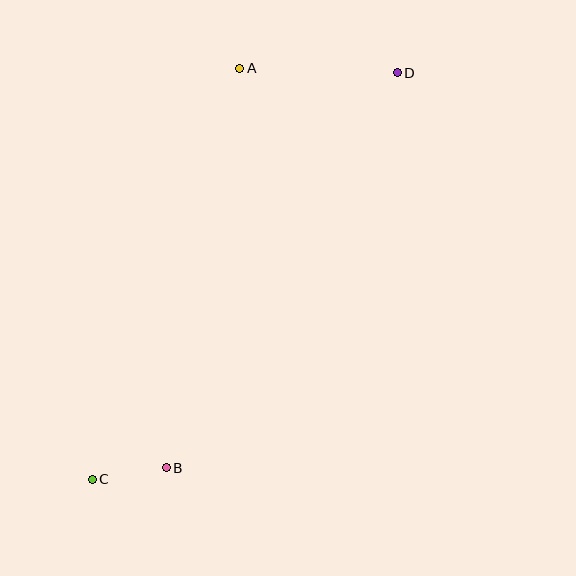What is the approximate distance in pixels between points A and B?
The distance between A and B is approximately 406 pixels.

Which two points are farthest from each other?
Points C and D are farthest from each other.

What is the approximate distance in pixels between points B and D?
The distance between B and D is approximately 458 pixels.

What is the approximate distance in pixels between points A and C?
The distance between A and C is approximately 437 pixels.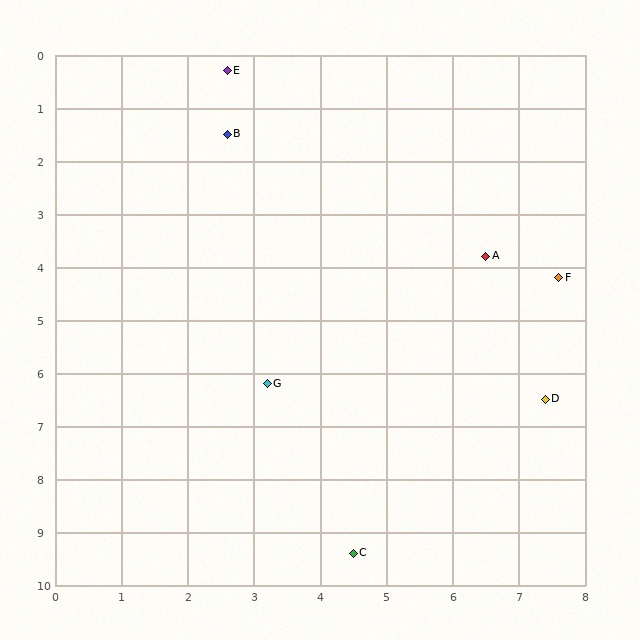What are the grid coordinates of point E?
Point E is at approximately (2.6, 0.3).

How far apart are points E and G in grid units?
Points E and G are about 5.9 grid units apart.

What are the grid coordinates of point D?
Point D is at approximately (7.4, 6.5).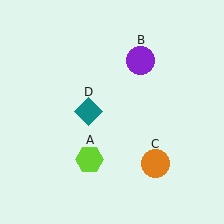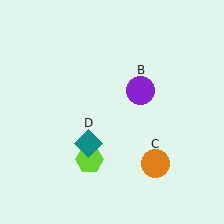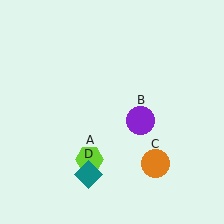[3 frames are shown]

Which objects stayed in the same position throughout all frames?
Lime hexagon (object A) and orange circle (object C) remained stationary.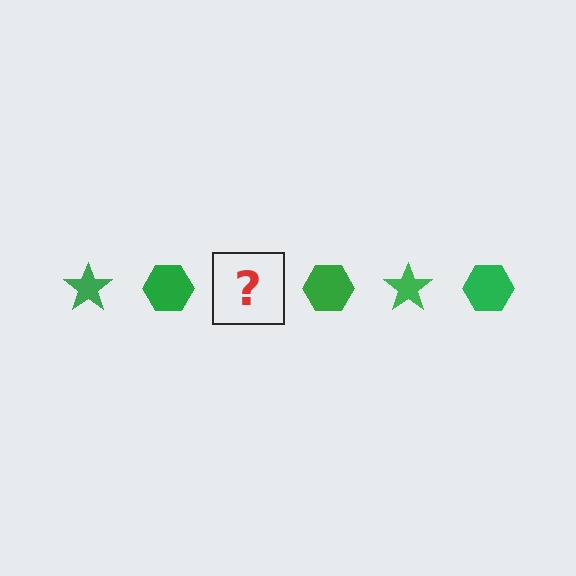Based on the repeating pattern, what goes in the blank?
The blank should be a green star.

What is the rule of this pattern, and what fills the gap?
The rule is that the pattern cycles through star, hexagon shapes in green. The gap should be filled with a green star.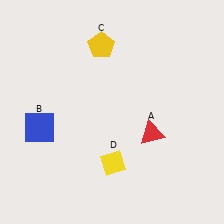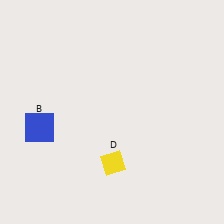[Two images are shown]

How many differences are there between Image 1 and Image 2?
There are 2 differences between the two images.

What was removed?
The red triangle (A), the yellow pentagon (C) were removed in Image 2.